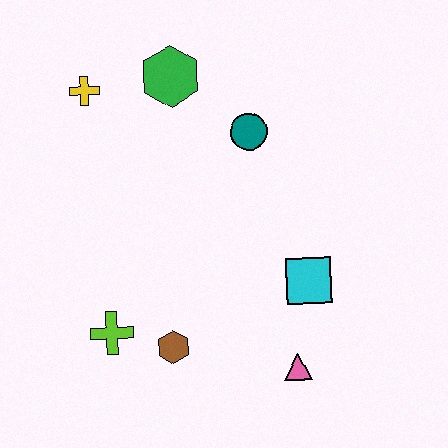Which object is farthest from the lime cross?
The green hexagon is farthest from the lime cross.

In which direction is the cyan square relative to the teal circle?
The cyan square is below the teal circle.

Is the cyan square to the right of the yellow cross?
Yes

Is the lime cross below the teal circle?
Yes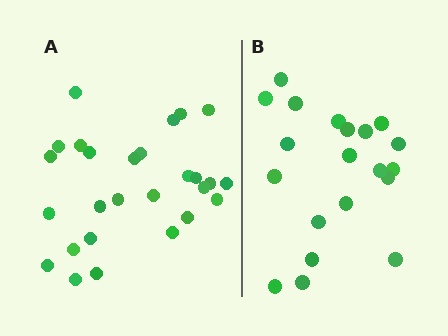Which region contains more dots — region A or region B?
Region A (the left region) has more dots.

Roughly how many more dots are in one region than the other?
Region A has roughly 8 or so more dots than region B.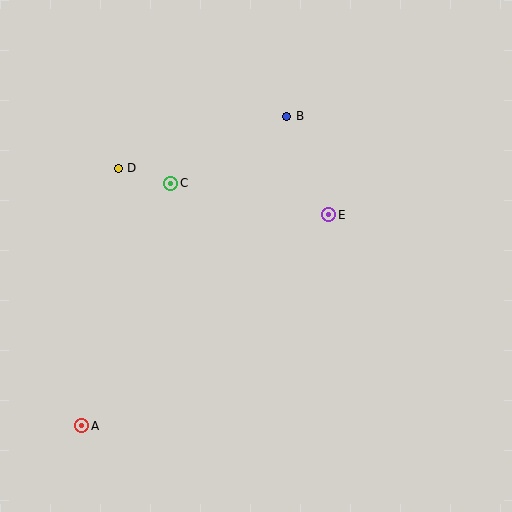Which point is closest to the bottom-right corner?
Point E is closest to the bottom-right corner.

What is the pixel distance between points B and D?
The distance between B and D is 176 pixels.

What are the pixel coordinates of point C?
Point C is at (171, 183).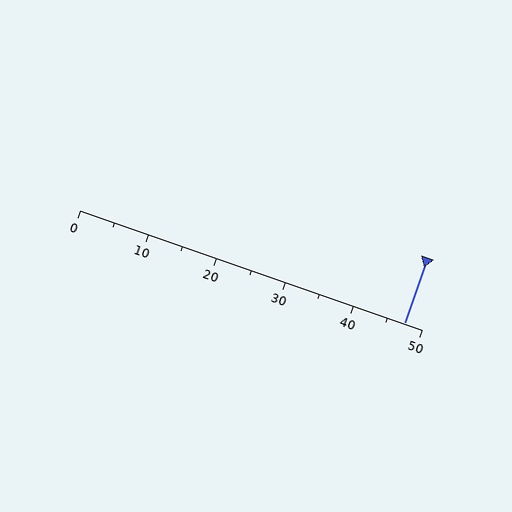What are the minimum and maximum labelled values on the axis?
The axis runs from 0 to 50.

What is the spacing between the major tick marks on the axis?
The major ticks are spaced 10 apart.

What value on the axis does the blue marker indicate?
The marker indicates approximately 47.5.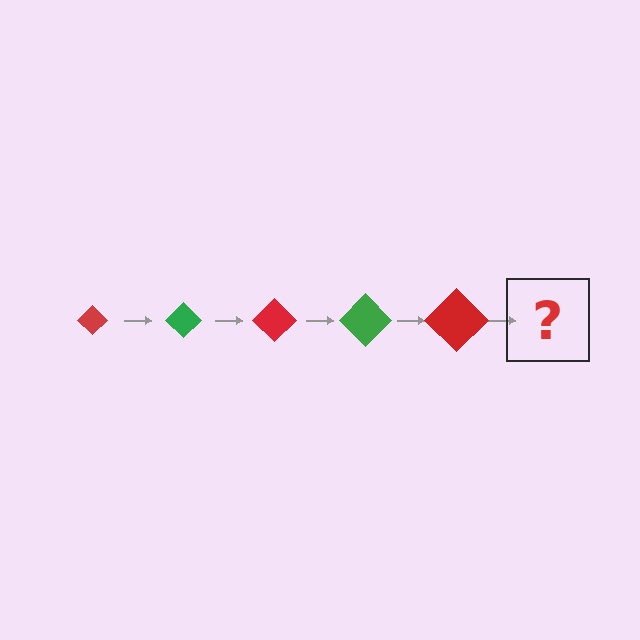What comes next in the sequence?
The next element should be a green diamond, larger than the previous one.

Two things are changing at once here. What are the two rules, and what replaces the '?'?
The two rules are that the diamond grows larger each step and the color cycles through red and green. The '?' should be a green diamond, larger than the previous one.